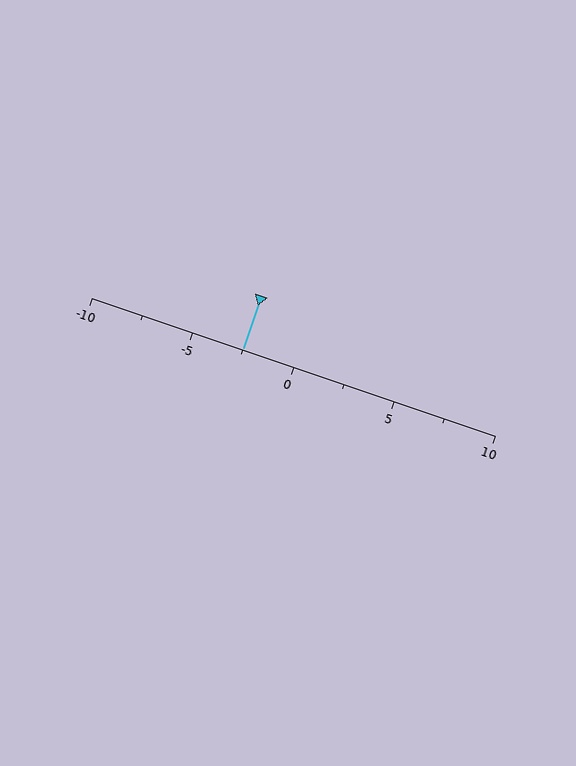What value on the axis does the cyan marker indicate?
The marker indicates approximately -2.5.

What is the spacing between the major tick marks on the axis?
The major ticks are spaced 5 apart.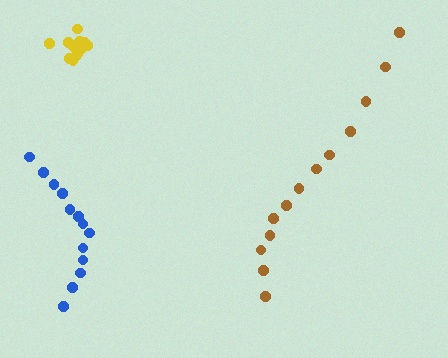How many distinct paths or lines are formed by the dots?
There are 3 distinct paths.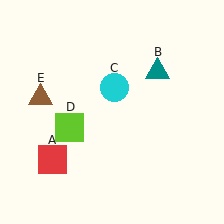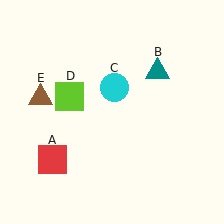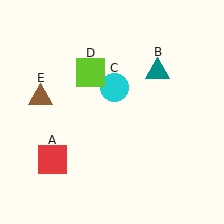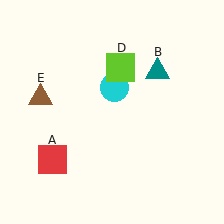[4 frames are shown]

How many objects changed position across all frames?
1 object changed position: lime square (object D).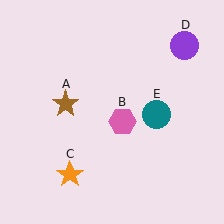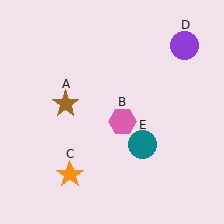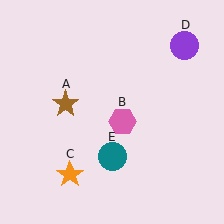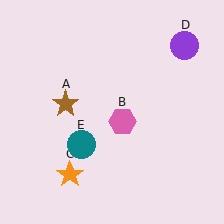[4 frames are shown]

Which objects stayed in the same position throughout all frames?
Brown star (object A) and pink hexagon (object B) and orange star (object C) and purple circle (object D) remained stationary.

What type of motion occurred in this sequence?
The teal circle (object E) rotated clockwise around the center of the scene.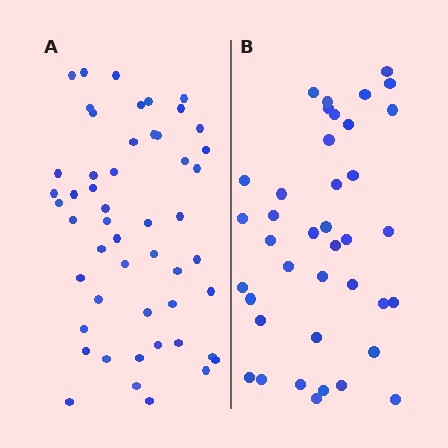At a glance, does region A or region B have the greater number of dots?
Region A (the left region) has more dots.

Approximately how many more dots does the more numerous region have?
Region A has roughly 12 or so more dots than region B.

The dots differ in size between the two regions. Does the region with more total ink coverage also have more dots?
No. Region B has more total ink coverage because its dots are larger, but region A actually contains more individual dots. Total area can be misleading — the number of items is what matters here.